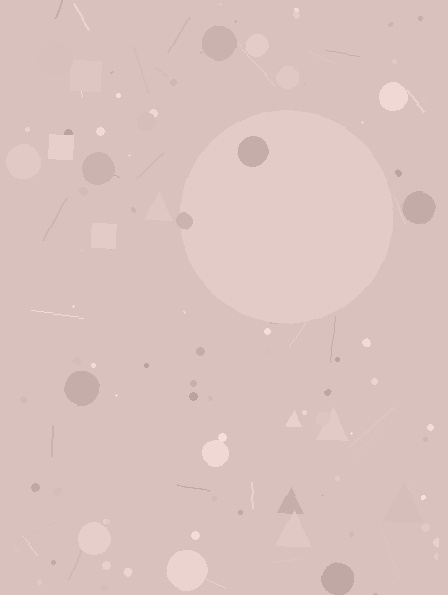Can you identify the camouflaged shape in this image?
The camouflaged shape is a circle.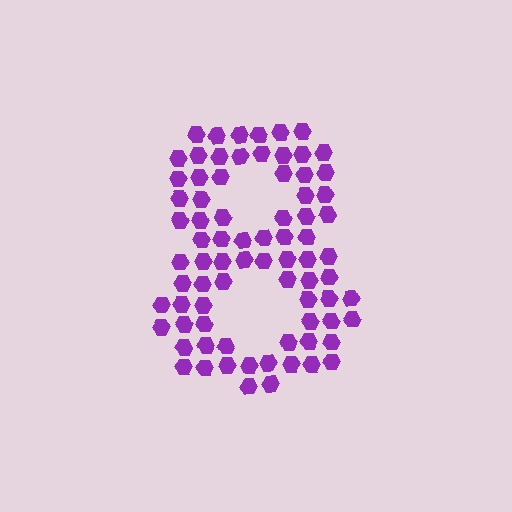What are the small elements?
The small elements are hexagons.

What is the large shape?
The large shape is the digit 8.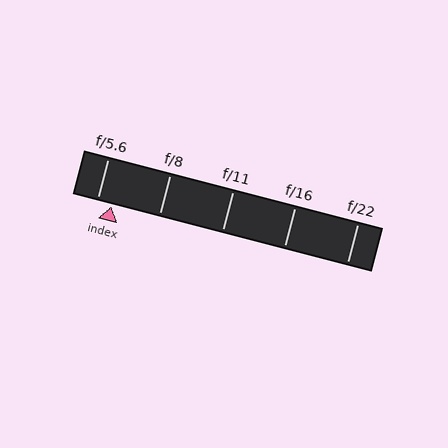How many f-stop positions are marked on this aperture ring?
There are 5 f-stop positions marked.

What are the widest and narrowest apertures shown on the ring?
The widest aperture shown is f/5.6 and the narrowest is f/22.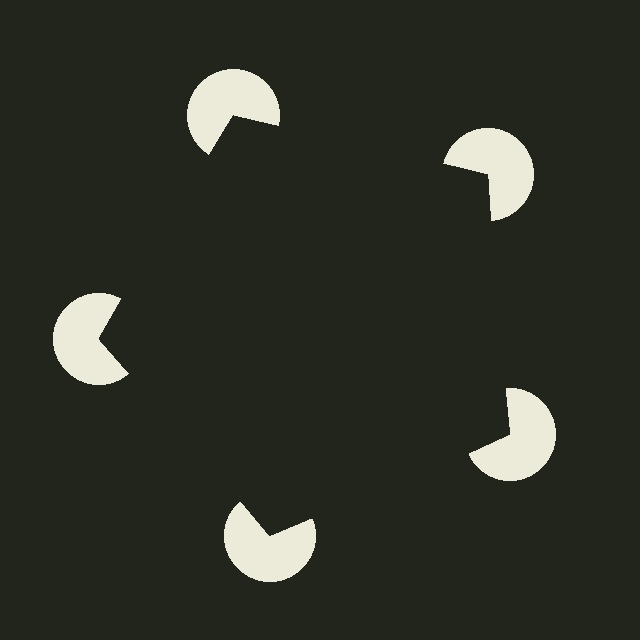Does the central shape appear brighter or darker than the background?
It typically appears slightly darker than the background, even though no actual brightness change is drawn.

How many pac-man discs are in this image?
There are 5 — one at each vertex of the illusory pentagon.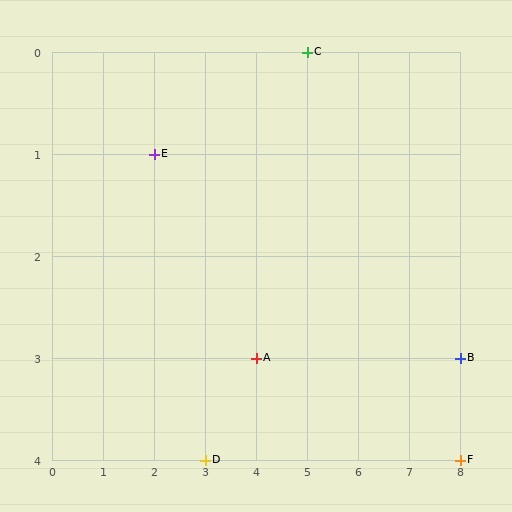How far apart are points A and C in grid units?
Points A and C are 1 column and 3 rows apart (about 3.2 grid units diagonally).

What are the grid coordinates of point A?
Point A is at grid coordinates (4, 3).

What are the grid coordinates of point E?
Point E is at grid coordinates (2, 1).